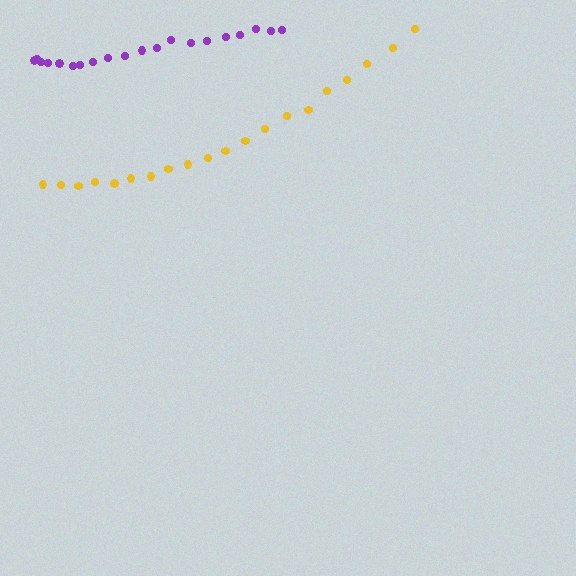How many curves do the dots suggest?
There are 2 distinct paths.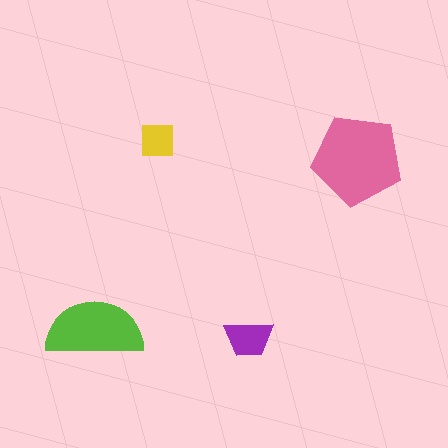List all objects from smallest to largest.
The yellow square, the purple trapezoid, the lime semicircle, the pink pentagon.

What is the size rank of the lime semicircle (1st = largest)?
2nd.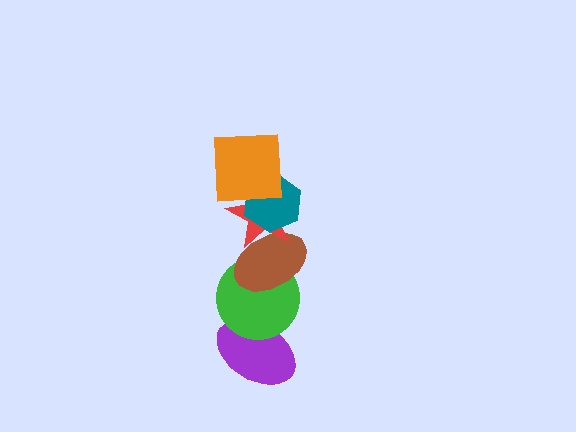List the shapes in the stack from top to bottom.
From top to bottom: the orange square, the teal hexagon, the red star, the brown ellipse, the green circle, the purple ellipse.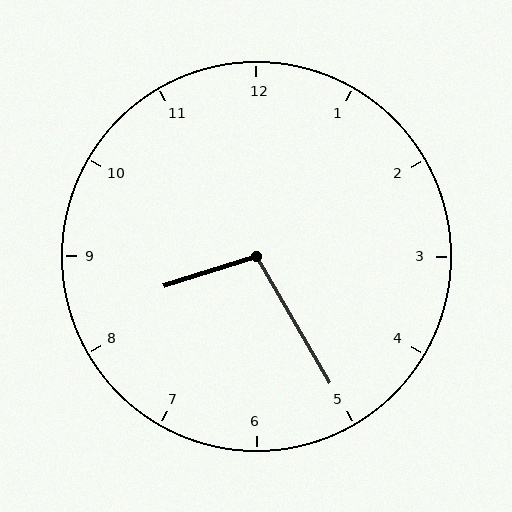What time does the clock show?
8:25.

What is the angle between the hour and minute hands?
Approximately 102 degrees.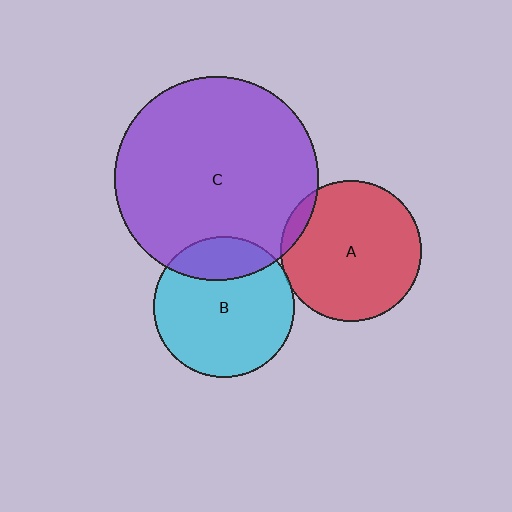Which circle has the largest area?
Circle C (purple).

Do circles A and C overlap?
Yes.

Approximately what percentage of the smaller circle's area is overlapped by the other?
Approximately 5%.